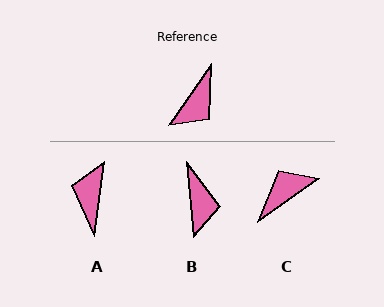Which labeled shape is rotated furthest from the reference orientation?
C, about 160 degrees away.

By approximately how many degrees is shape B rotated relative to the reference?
Approximately 41 degrees counter-clockwise.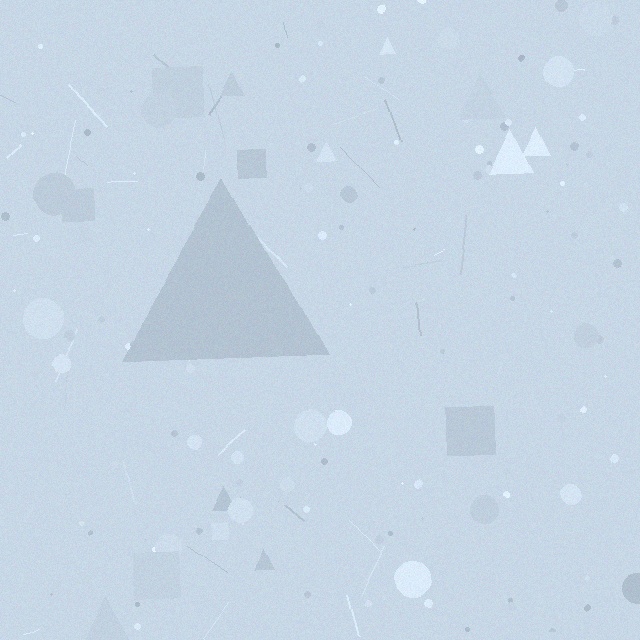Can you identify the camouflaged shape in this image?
The camouflaged shape is a triangle.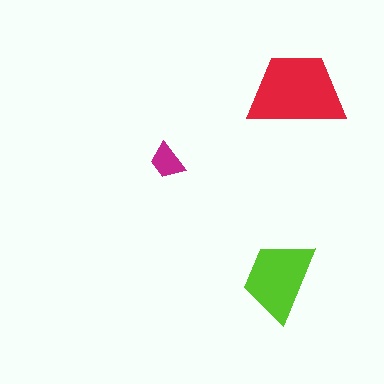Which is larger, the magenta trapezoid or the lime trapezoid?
The lime one.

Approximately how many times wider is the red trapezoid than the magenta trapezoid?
About 2.5 times wider.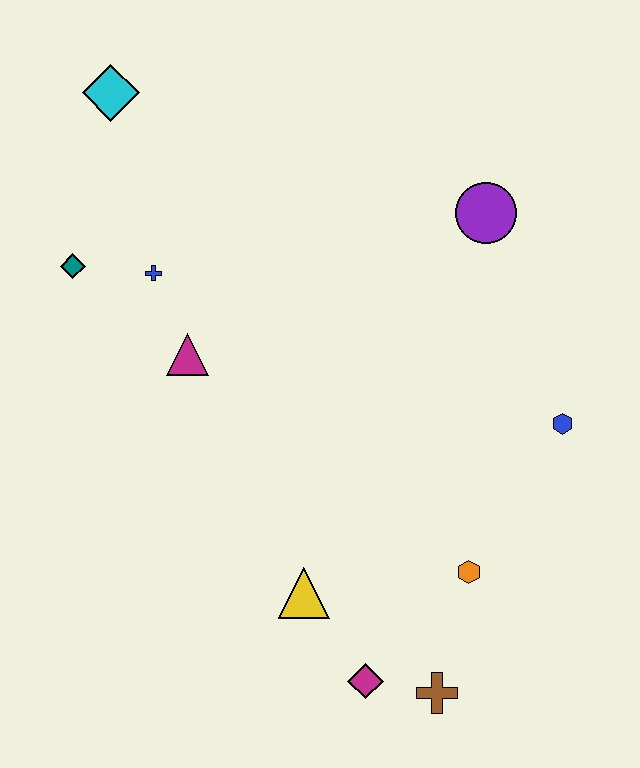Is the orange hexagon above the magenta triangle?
No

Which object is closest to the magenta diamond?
The brown cross is closest to the magenta diamond.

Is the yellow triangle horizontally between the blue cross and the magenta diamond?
Yes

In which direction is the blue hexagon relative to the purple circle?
The blue hexagon is below the purple circle.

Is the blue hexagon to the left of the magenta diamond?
No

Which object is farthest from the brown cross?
The cyan diamond is farthest from the brown cross.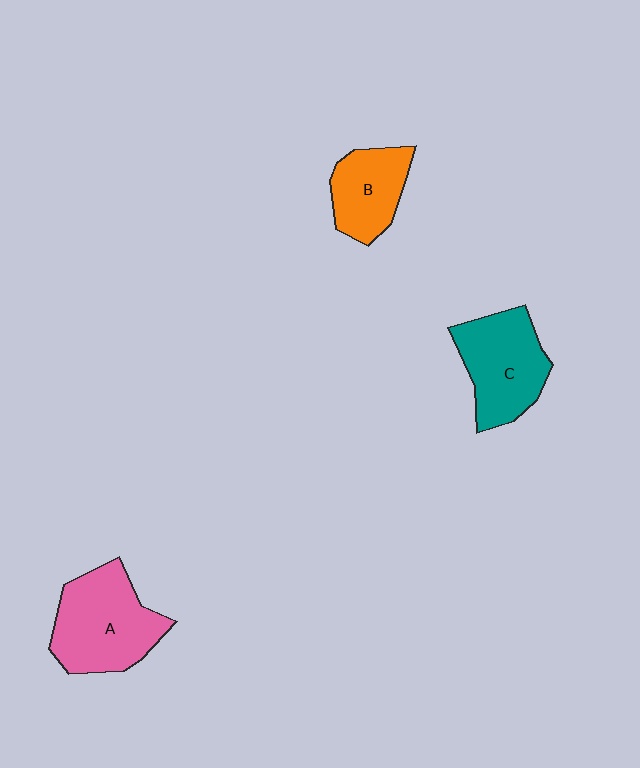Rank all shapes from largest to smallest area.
From largest to smallest: A (pink), C (teal), B (orange).